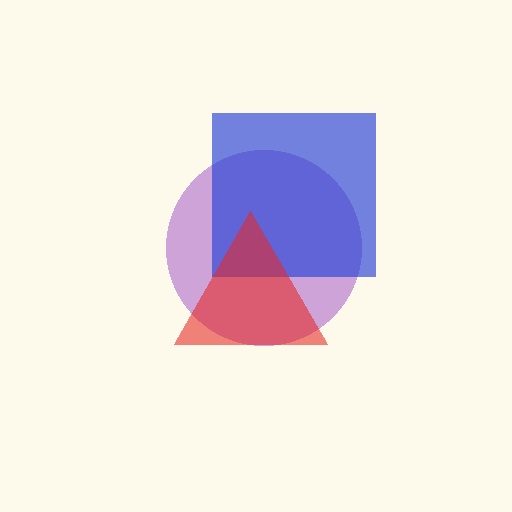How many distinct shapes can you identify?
There are 3 distinct shapes: a purple circle, a blue square, a red triangle.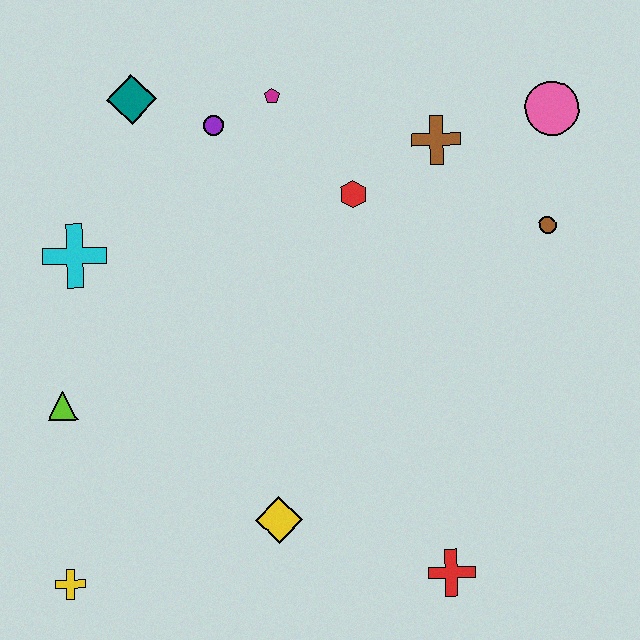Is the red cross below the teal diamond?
Yes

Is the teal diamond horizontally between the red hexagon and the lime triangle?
Yes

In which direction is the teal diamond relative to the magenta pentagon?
The teal diamond is to the left of the magenta pentagon.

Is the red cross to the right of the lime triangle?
Yes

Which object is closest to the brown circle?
The pink circle is closest to the brown circle.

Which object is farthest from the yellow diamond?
The pink circle is farthest from the yellow diamond.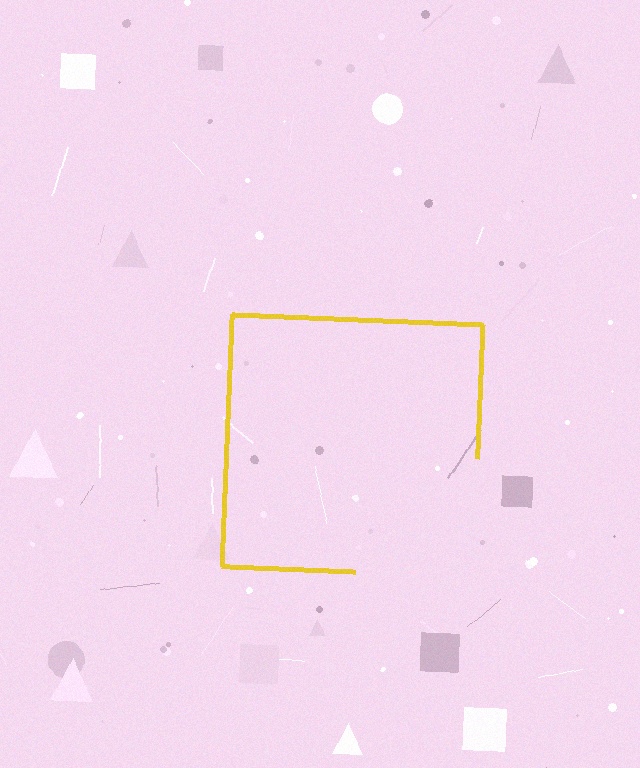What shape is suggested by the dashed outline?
The dashed outline suggests a square.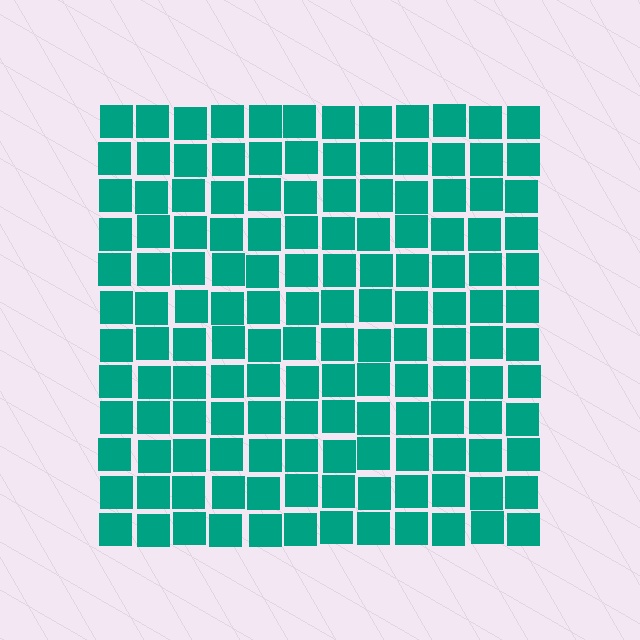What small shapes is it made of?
It is made of small squares.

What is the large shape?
The large shape is a square.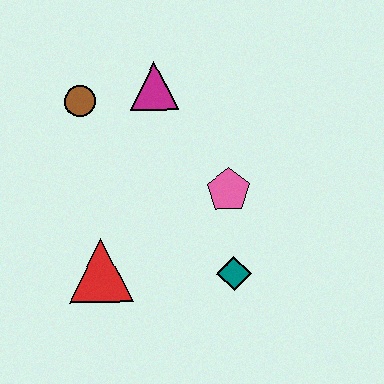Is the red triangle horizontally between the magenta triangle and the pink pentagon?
No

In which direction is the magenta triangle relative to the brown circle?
The magenta triangle is to the right of the brown circle.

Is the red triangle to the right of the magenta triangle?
No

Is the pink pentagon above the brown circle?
No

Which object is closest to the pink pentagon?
The teal diamond is closest to the pink pentagon.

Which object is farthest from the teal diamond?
The brown circle is farthest from the teal diamond.